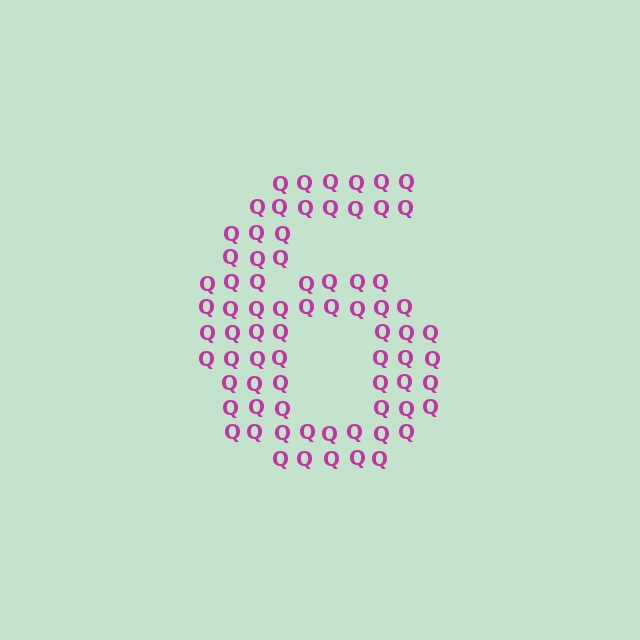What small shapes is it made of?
It is made of small letter Q's.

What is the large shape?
The large shape is the digit 6.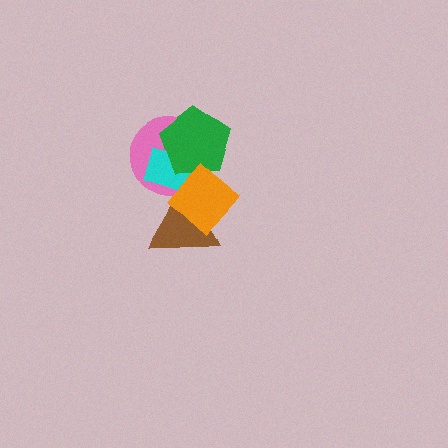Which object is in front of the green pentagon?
The orange diamond is in front of the green pentagon.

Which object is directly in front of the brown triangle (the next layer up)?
The pink circle is directly in front of the brown triangle.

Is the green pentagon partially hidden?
Yes, it is partially covered by another shape.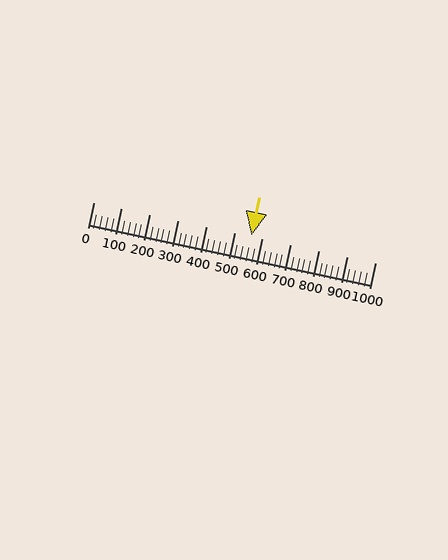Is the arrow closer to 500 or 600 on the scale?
The arrow is closer to 600.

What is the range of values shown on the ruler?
The ruler shows values from 0 to 1000.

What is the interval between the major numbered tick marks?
The major tick marks are spaced 100 units apart.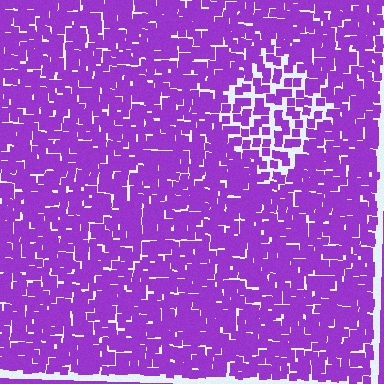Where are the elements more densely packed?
The elements are more densely packed outside the diamond boundary.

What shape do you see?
I see a diamond.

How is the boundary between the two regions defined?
The boundary is defined by a change in element density (approximately 1.9x ratio). All elements are the same color, size, and shape.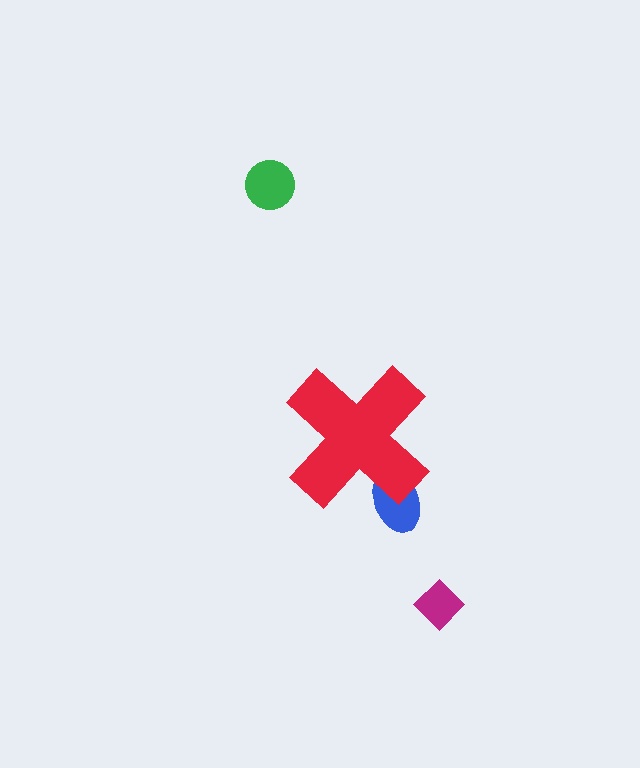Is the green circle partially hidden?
No, the green circle is fully visible.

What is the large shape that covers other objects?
A red cross.